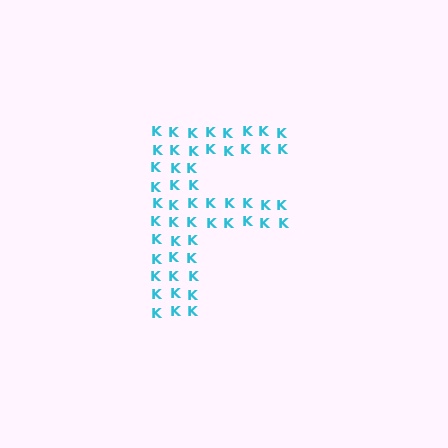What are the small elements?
The small elements are letter K's.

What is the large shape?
The large shape is the letter F.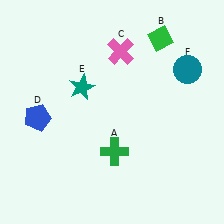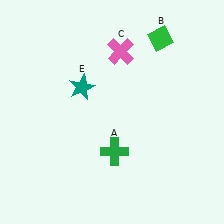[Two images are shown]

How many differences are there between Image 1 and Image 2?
There are 2 differences between the two images.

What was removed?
The teal circle (F), the blue pentagon (D) were removed in Image 2.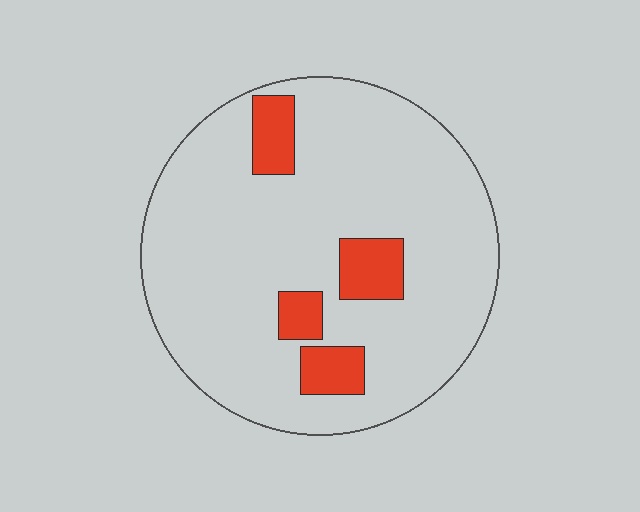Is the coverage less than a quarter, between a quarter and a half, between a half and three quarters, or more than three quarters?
Less than a quarter.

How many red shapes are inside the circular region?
4.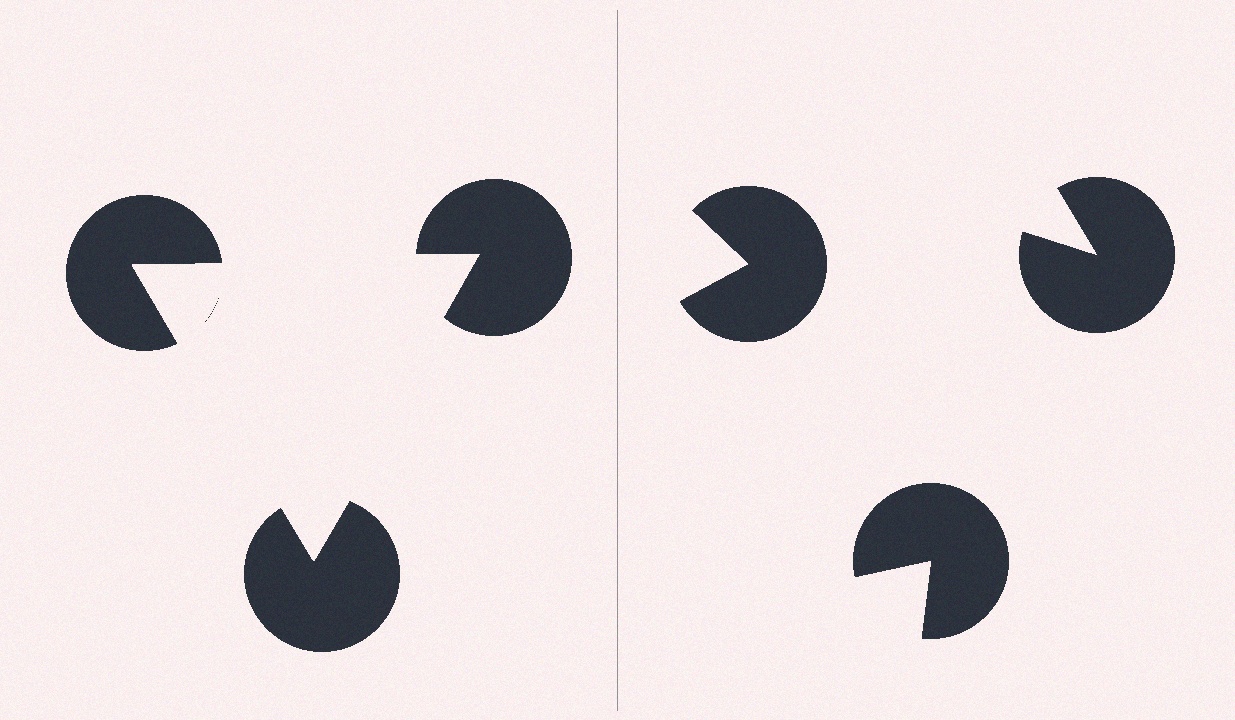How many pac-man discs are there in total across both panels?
6 — 3 on each side.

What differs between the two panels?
The pac-man discs are positioned identically on both sides; only the wedge orientations differ. On the left they align to a triangle; on the right they are misaligned.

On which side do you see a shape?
An illusory triangle appears on the left side. On the right side the wedge cuts are rotated, so no coherent shape forms.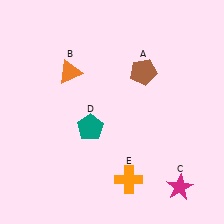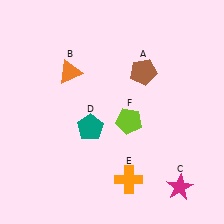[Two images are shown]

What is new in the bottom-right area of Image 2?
A lime pentagon (F) was added in the bottom-right area of Image 2.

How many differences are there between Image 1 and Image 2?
There is 1 difference between the two images.